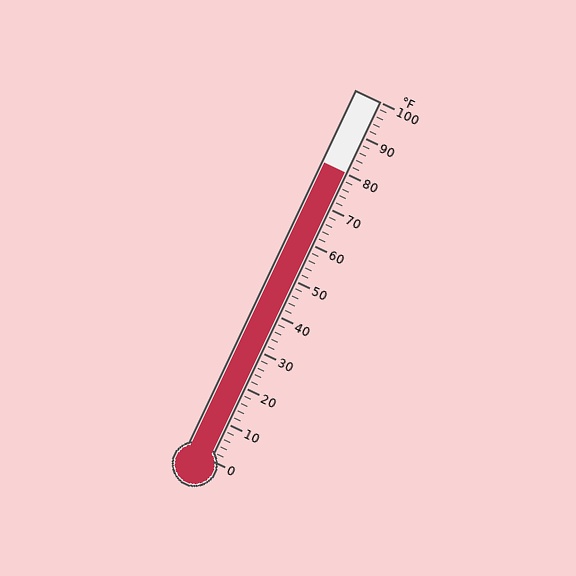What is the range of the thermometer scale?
The thermometer scale ranges from 0°F to 100°F.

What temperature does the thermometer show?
The thermometer shows approximately 80°F.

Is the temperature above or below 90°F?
The temperature is below 90°F.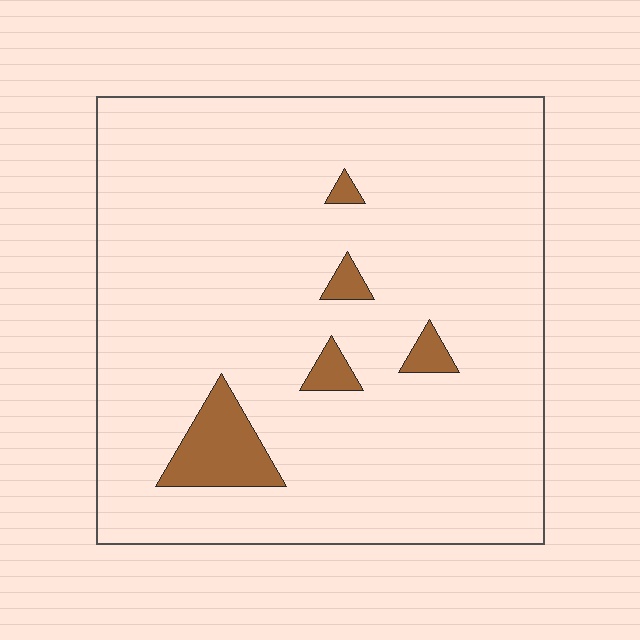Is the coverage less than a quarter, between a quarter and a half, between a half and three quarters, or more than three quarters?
Less than a quarter.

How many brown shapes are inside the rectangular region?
5.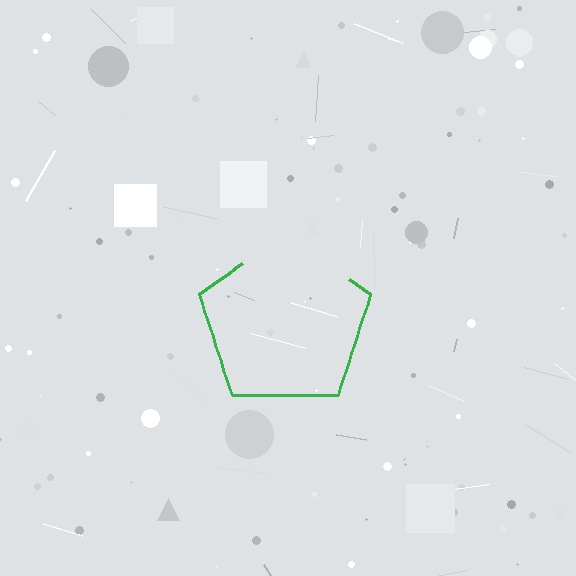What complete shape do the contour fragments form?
The contour fragments form a pentagon.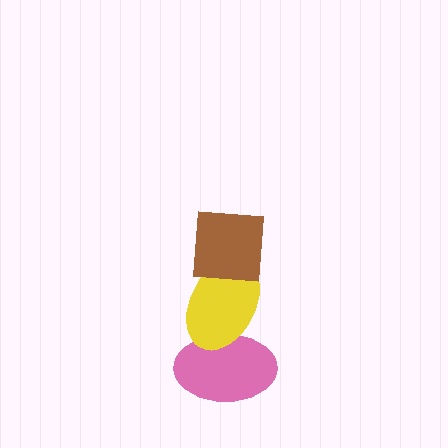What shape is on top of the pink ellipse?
The yellow ellipse is on top of the pink ellipse.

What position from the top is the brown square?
The brown square is 1st from the top.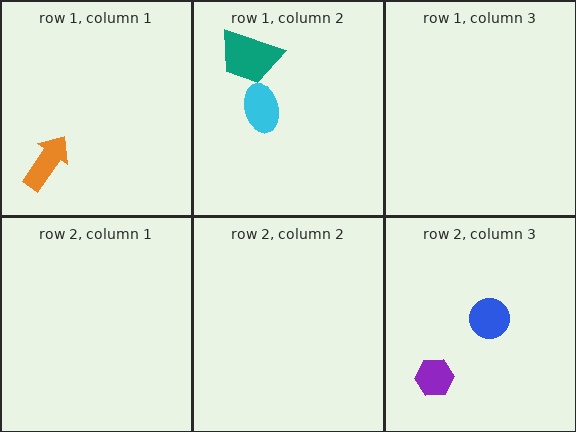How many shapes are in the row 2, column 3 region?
2.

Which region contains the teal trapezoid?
The row 1, column 2 region.